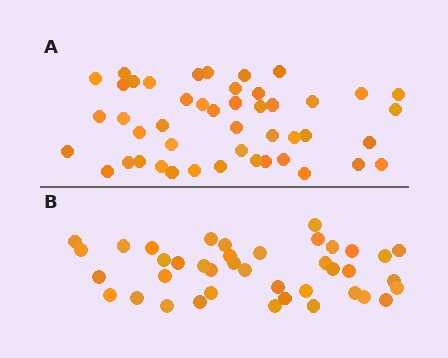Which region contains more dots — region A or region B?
Region A (the top region) has more dots.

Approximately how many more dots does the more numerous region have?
Region A has about 6 more dots than region B.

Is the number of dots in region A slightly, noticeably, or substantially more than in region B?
Region A has only slightly more — the two regions are fairly close. The ratio is roughly 1.1 to 1.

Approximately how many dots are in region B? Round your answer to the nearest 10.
About 40 dots.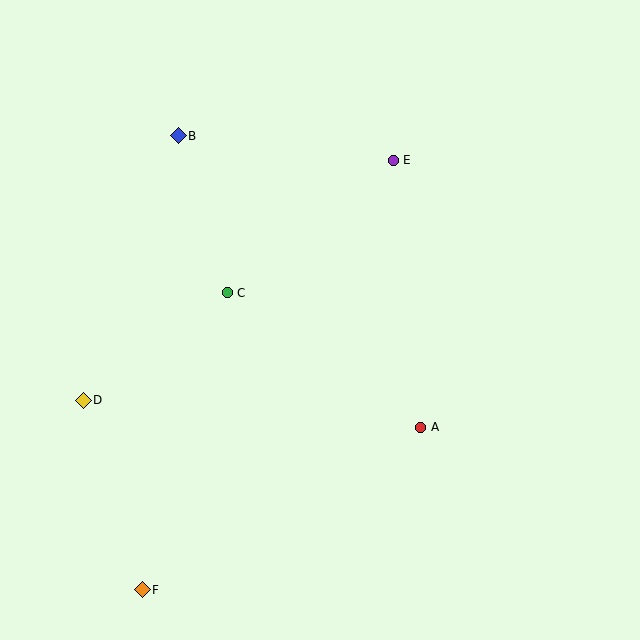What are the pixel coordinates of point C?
Point C is at (227, 293).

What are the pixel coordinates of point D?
Point D is at (83, 400).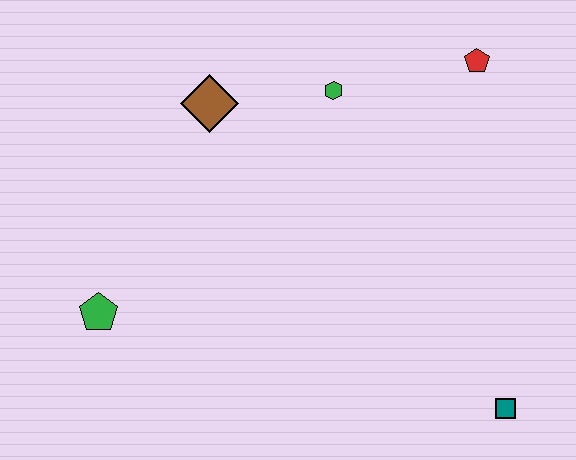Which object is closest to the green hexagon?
The brown diamond is closest to the green hexagon.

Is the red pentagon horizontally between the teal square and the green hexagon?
Yes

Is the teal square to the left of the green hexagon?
No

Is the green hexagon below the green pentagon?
No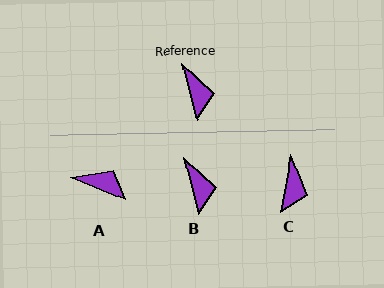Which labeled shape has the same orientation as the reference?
B.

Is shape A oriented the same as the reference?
No, it is off by about 55 degrees.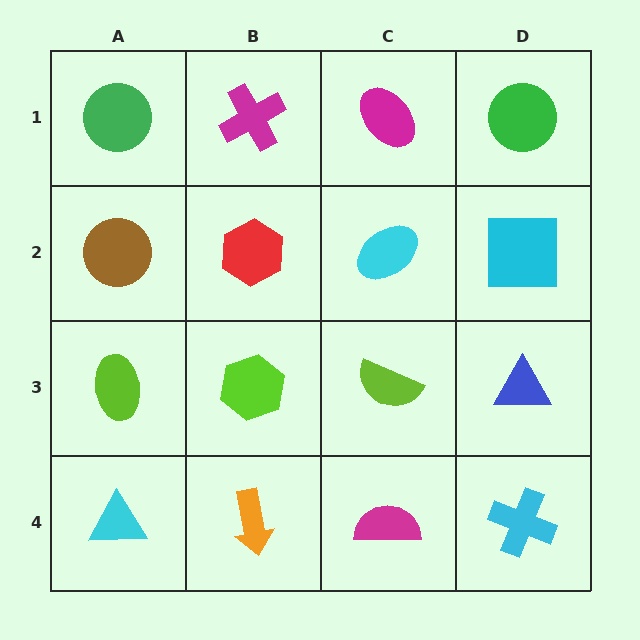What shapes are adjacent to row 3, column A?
A brown circle (row 2, column A), a cyan triangle (row 4, column A), a lime hexagon (row 3, column B).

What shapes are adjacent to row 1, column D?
A cyan square (row 2, column D), a magenta ellipse (row 1, column C).